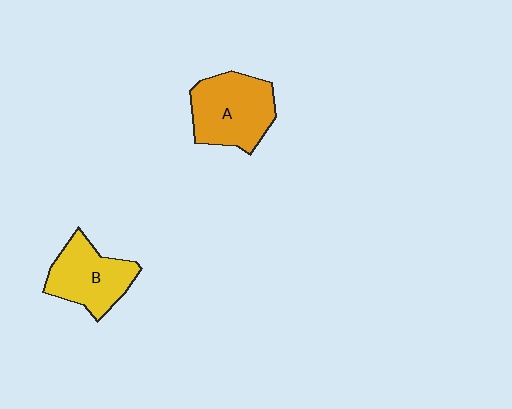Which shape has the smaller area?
Shape B (yellow).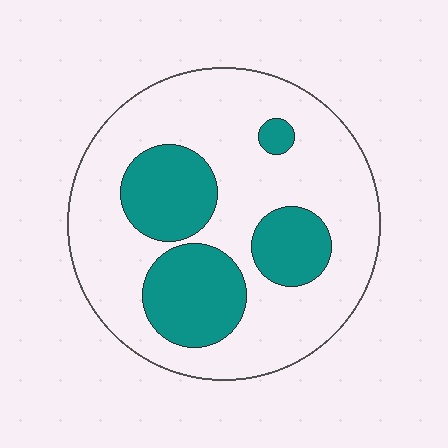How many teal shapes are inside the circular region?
4.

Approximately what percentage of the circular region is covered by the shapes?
Approximately 30%.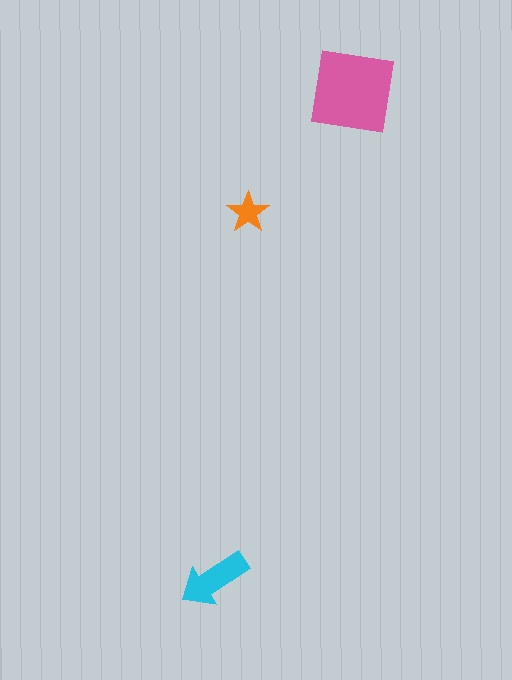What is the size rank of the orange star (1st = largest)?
3rd.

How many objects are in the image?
There are 3 objects in the image.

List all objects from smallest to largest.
The orange star, the cyan arrow, the pink square.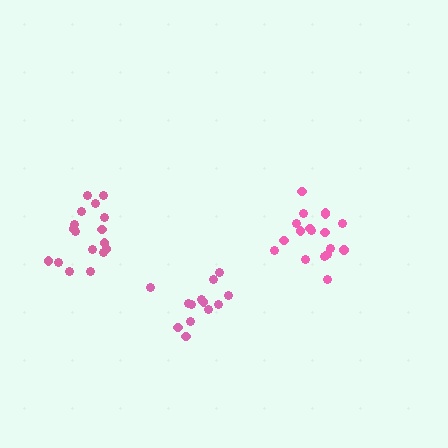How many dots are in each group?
Group 1: 18 dots, Group 2: 17 dots, Group 3: 13 dots (48 total).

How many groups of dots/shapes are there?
There are 3 groups.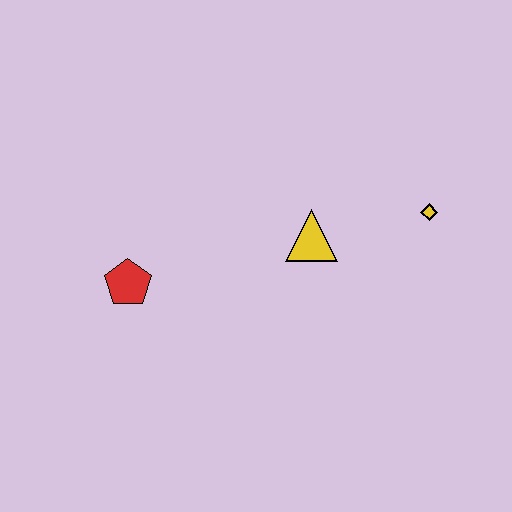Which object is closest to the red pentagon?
The yellow triangle is closest to the red pentagon.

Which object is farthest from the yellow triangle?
The red pentagon is farthest from the yellow triangle.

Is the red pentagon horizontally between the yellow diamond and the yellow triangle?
No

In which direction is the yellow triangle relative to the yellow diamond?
The yellow triangle is to the left of the yellow diamond.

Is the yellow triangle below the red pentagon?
No